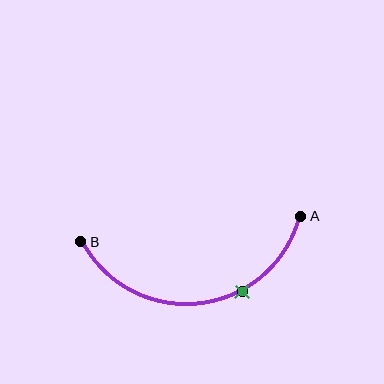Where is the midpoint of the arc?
The arc midpoint is the point on the curve farthest from the straight line joining A and B. It sits below that line.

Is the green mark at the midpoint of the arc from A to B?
No. The green mark lies on the arc but is closer to endpoint A. The arc midpoint would be at the point on the curve equidistant along the arc from both A and B.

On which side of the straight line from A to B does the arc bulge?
The arc bulges below the straight line connecting A and B.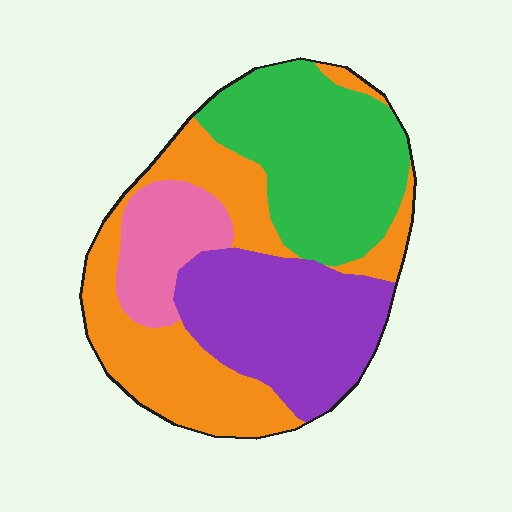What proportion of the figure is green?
Green covers 29% of the figure.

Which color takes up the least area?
Pink, at roughly 10%.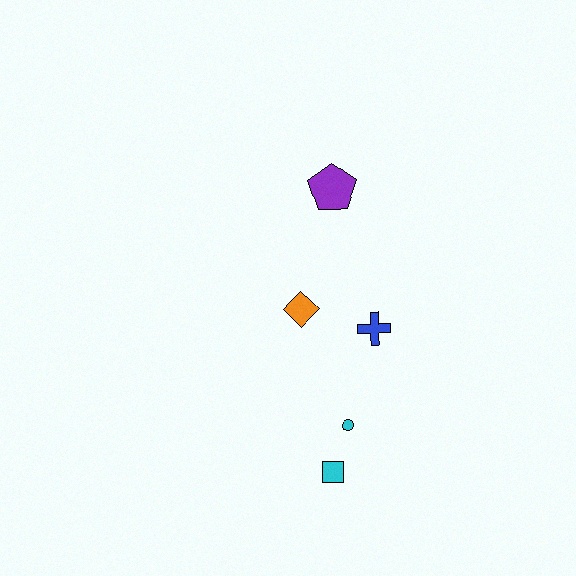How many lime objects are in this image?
There are no lime objects.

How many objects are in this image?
There are 5 objects.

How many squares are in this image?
There is 1 square.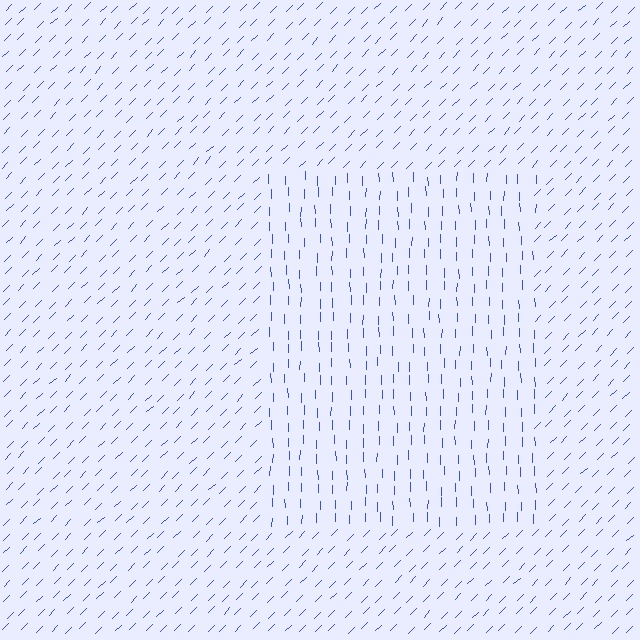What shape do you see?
I see a rectangle.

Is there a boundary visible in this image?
Yes, there is a texture boundary formed by a change in line orientation.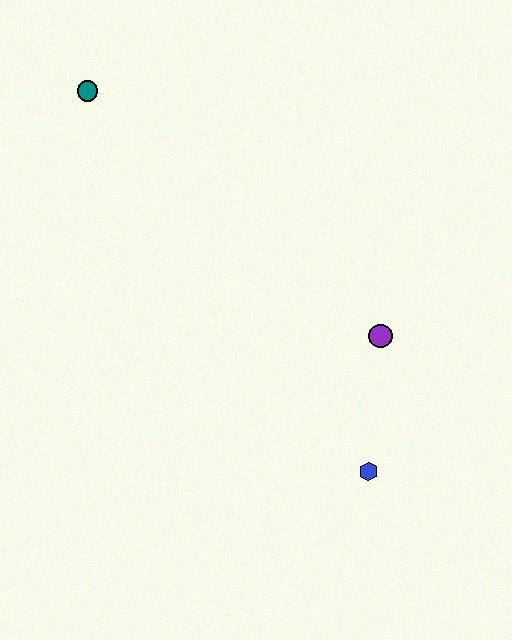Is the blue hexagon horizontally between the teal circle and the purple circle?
Yes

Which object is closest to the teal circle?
The purple circle is closest to the teal circle.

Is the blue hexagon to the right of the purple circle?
No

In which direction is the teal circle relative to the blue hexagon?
The teal circle is above the blue hexagon.